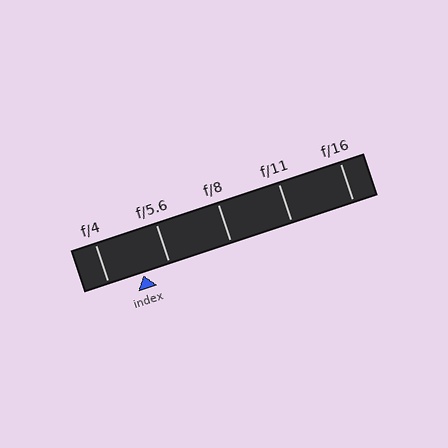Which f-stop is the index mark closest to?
The index mark is closest to f/5.6.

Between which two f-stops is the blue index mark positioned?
The index mark is between f/4 and f/5.6.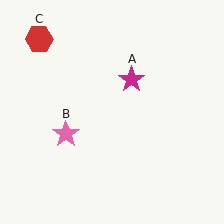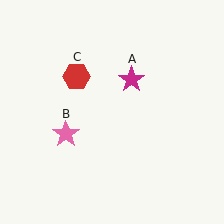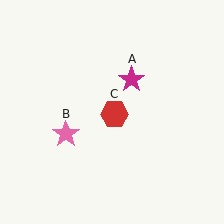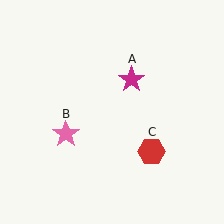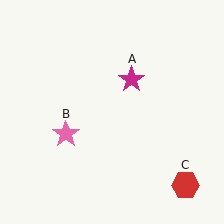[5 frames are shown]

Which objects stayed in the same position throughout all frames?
Magenta star (object A) and pink star (object B) remained stationary.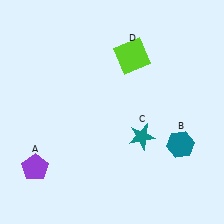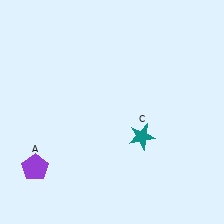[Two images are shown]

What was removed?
The teal hexagon (B), the lime square (D) were removed in Image 2.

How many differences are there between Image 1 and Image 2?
There are 2 differences between the two images.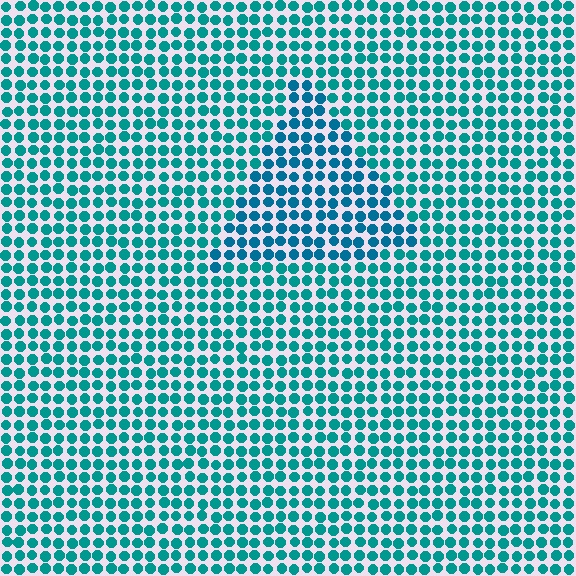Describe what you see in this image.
The image is filled with small teal elements in a uniform arrangement. A triangle-shaped region is visible where the elements are tinted to a slightly different hue, forming a subtle color boundary.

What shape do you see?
I see a triangle.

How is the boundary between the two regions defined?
The boundary is defined purely by a slight shift in hue (about 20 degrees). Spacing, size, and orientation are identical on both sides.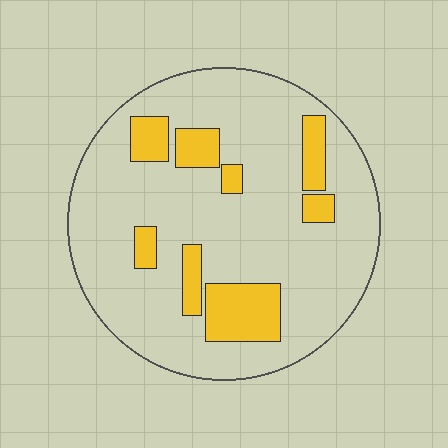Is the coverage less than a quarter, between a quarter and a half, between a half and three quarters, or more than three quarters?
Less than a quarter.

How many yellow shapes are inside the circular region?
8.